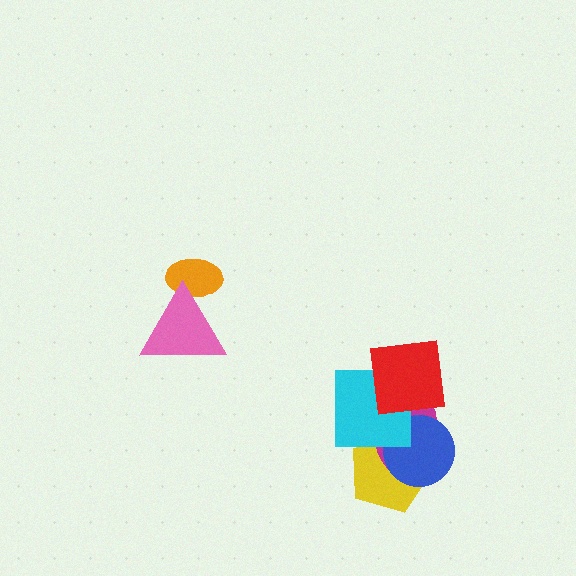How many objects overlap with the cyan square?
4 objects overlap with the cyan square.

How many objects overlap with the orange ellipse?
1 object overlaps with the orange ellipse.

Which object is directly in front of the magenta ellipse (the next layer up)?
The blue circle is directly in front of the magenta ellipse.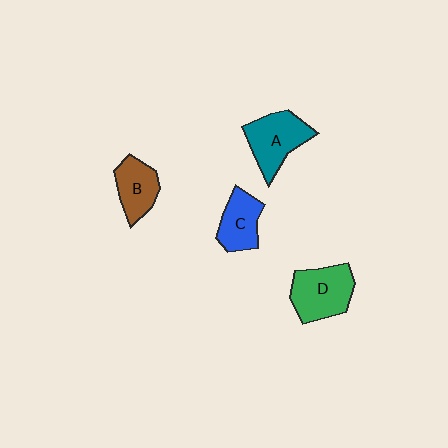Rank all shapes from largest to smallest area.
From largest to smallest: D (green), A (teal), B (brown), C (blue).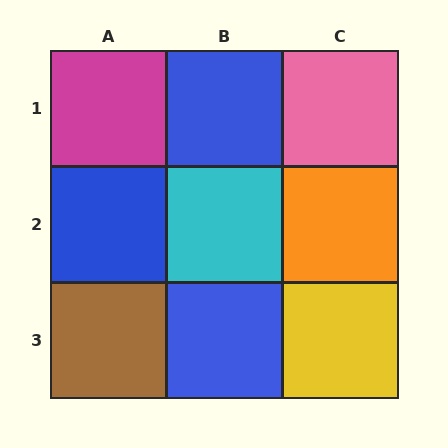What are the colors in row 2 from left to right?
Blue, cyan, orange.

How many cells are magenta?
1 cell is magenta.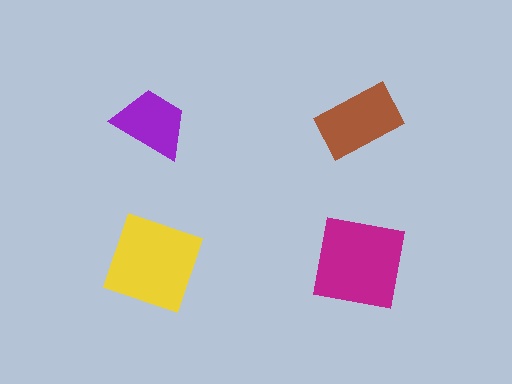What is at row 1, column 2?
A brown rectangle.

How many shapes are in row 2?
2 shapes.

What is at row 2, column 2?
A magenta square.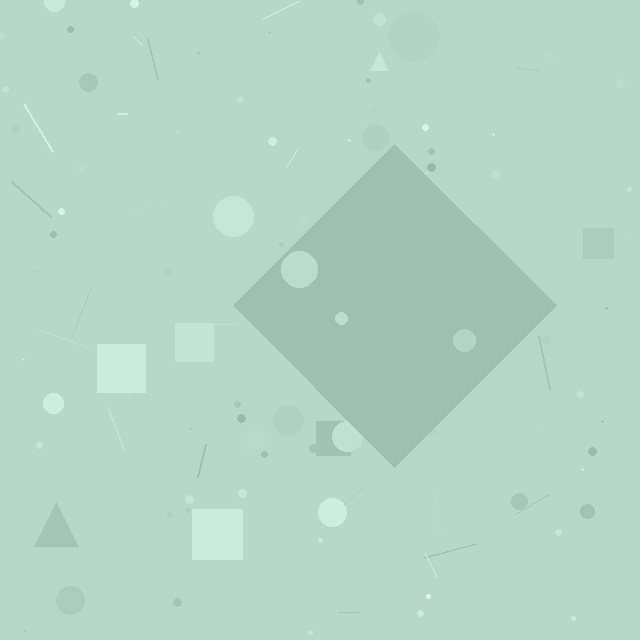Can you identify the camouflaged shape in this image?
The camouflaged shape is a diamond.